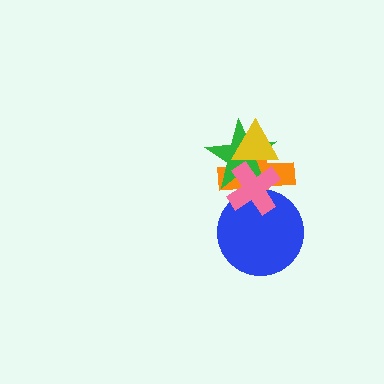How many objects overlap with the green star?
3 objects overlap with the green star.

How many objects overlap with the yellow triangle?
3 objects overlap with the yellow triangle.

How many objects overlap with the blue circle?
2 objects overlap with the blue circle.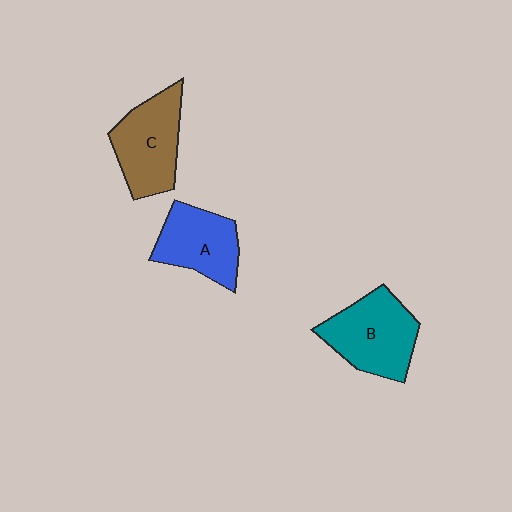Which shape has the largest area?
Shape B (teal).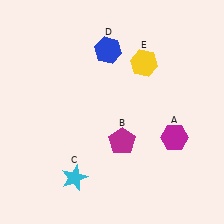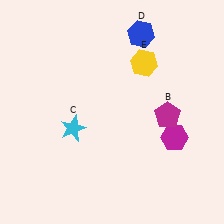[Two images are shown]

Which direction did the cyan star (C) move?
The cyan star (C) moved up.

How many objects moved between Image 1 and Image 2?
3 objects moved between the two images.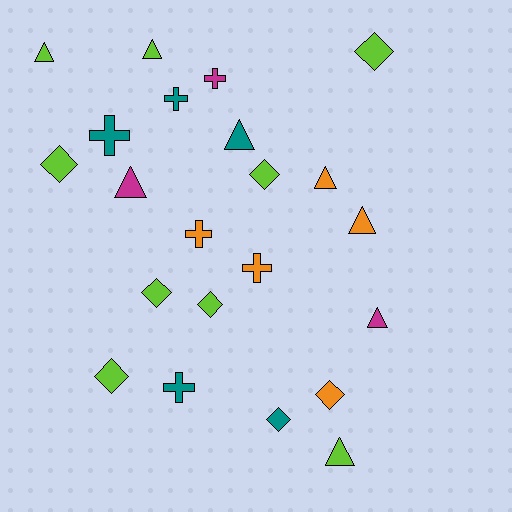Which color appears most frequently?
Lime, with 9 objects.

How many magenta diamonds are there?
There are no magenta diamonds.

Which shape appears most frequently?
Diamond, with 8 objects.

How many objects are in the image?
There are 22 objects.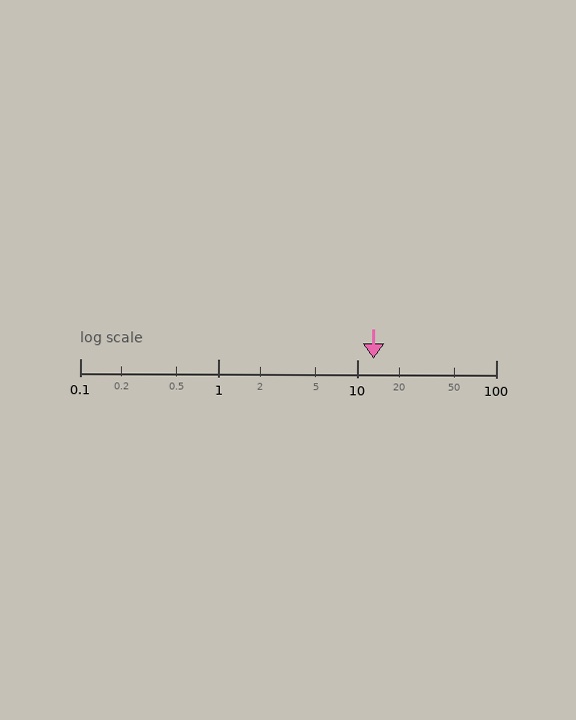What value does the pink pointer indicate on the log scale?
The pointer indicates approximately 13.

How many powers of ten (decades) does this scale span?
The scale spans 3 decades, from 0.1 to 100.